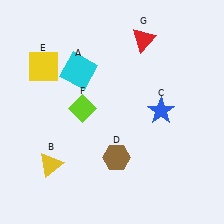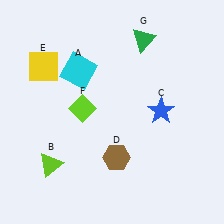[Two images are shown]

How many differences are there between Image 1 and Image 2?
There are 2 differences between the two images.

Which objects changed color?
B changed from yellow to lime. G changed from red to green.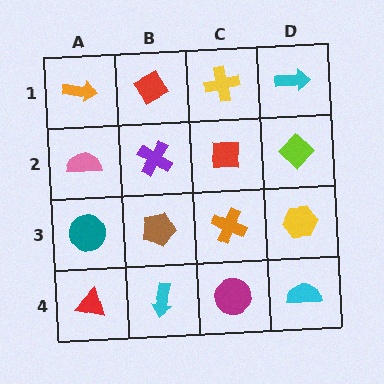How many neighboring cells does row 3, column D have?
3.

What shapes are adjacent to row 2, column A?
An orange arrow (row 1, column A), a teal circle (row 3, column A), a purple cross (row 2, column B).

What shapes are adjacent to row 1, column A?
A pink semicircle (row 2, column A), a red diamond (row 1, column B).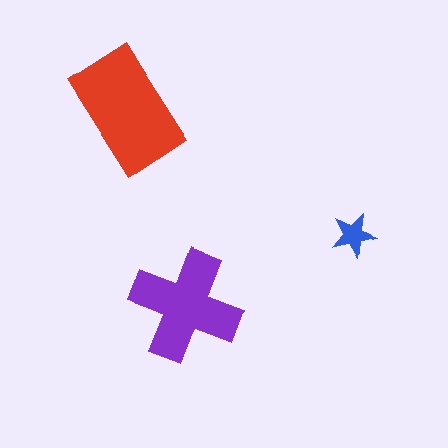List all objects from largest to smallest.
The red rectangle, the purple cross, the blue star.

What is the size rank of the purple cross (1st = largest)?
2nd.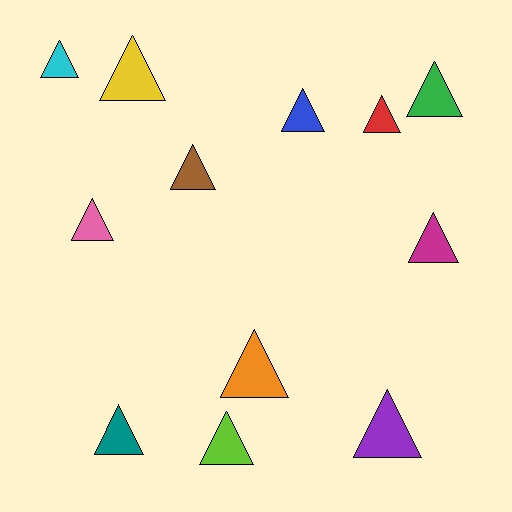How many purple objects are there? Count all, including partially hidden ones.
There is 1 purple object.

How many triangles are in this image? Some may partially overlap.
There are 12 triangles.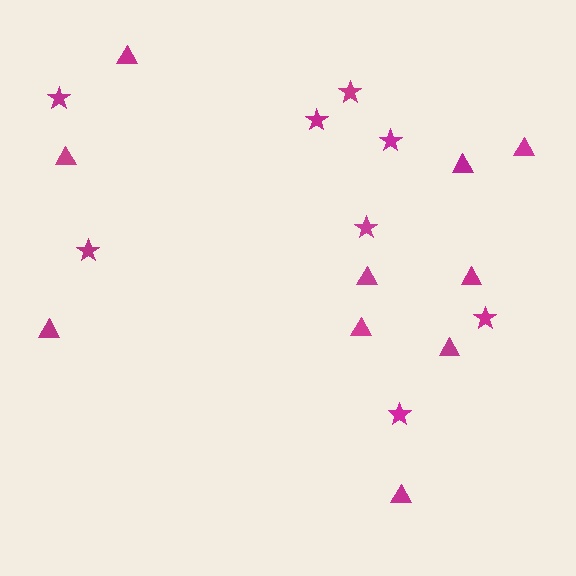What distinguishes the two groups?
There are 2 groups: one group of stars (8) and one group of triangles (10).